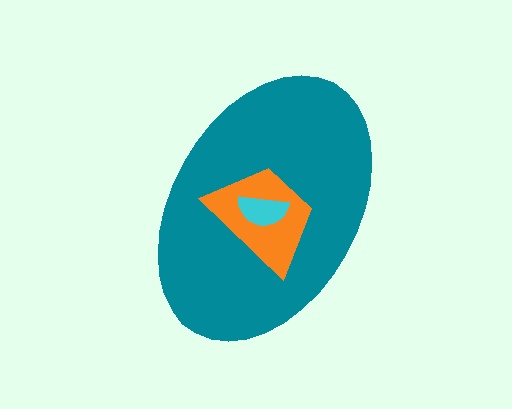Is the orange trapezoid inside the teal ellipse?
Yes.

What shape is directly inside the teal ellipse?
The orange trapezoid.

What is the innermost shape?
The cyan semicircle.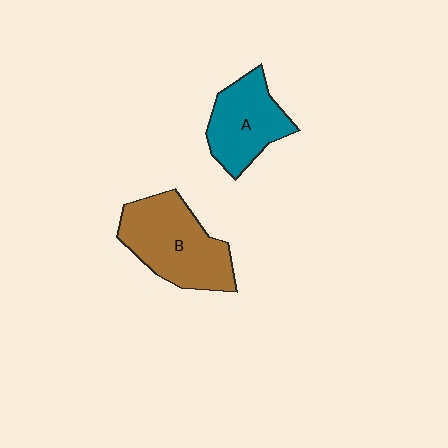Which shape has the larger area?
Shape B (brown).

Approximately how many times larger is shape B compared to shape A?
Approximately 1.3 times.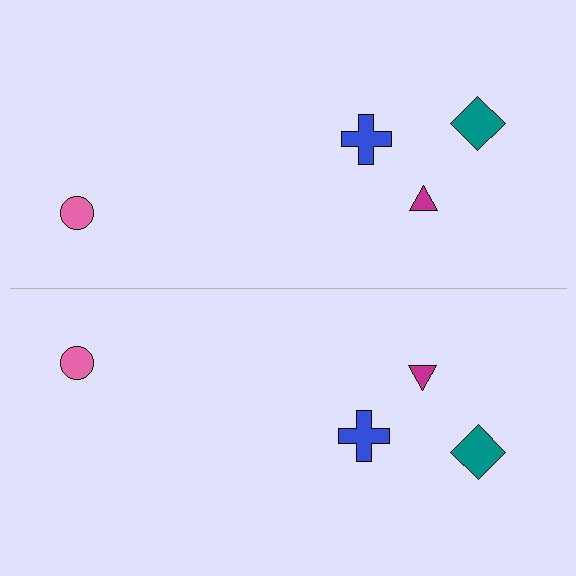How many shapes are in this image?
There are 8 shapes in this image.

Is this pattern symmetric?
Yes, this pattern has bilateral (reflection) symmetry.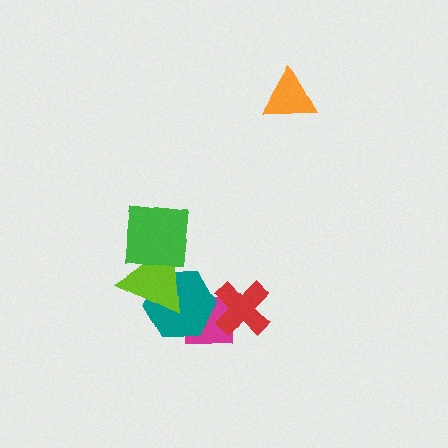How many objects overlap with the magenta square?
2 objects overlap with the magenta square.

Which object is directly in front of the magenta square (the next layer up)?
The red cross is directly in front of the magenta square.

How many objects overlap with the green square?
1 object overlaps with the green square.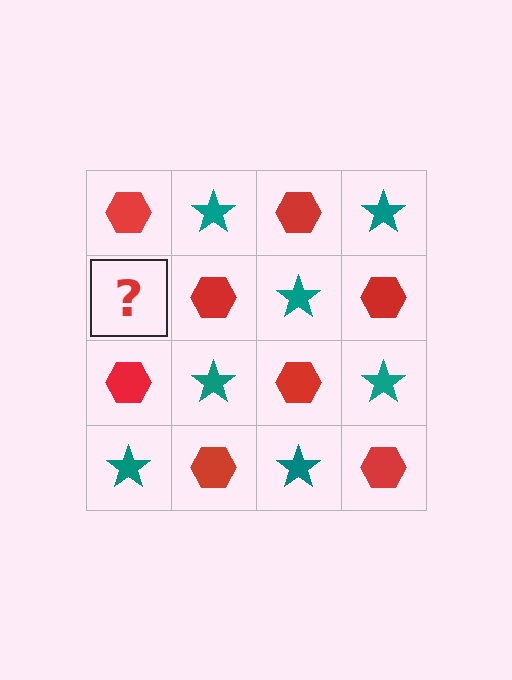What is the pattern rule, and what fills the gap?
The rule is that it alternates red hexagon and teal star in a checkerboard pattern. The gap should be filled with a teal star.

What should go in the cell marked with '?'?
The missing cell should contain a teal star.